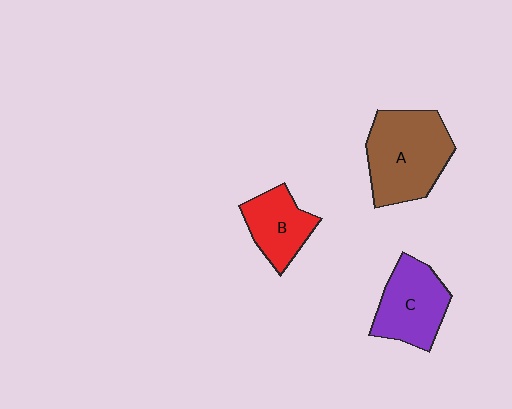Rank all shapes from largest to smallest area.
From largest to smallest: A (brown), C (purple), B (red).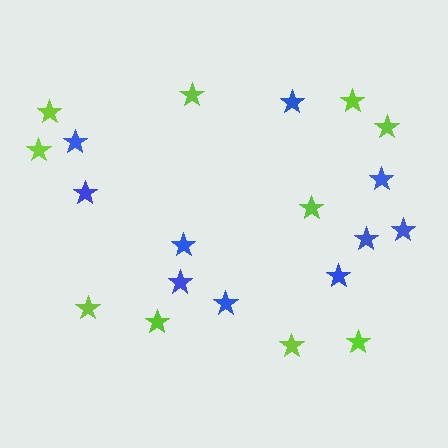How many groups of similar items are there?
There are 2 groups: one group of blue stars (10) and one group of lime stars (10).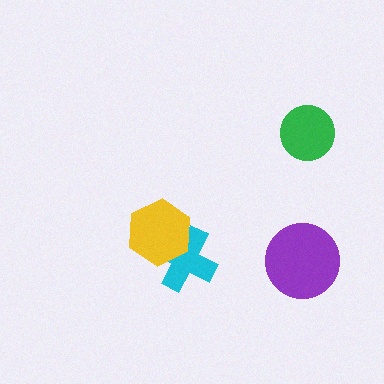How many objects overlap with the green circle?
0 objects overlap with the green circle.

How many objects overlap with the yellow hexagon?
1 object overlaps with the yellow hexagon.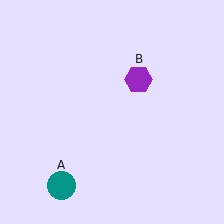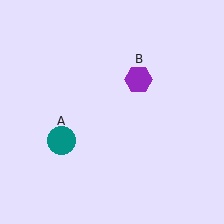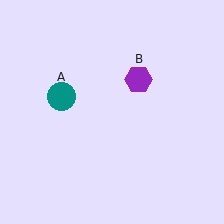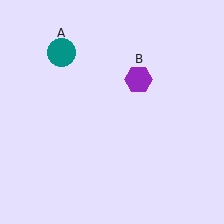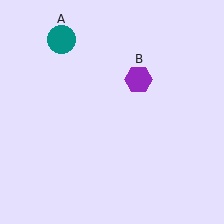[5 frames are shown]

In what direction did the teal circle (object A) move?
The teal circle (object A) moved up.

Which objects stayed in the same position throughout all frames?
Purple hexagon (object B) remained stationary.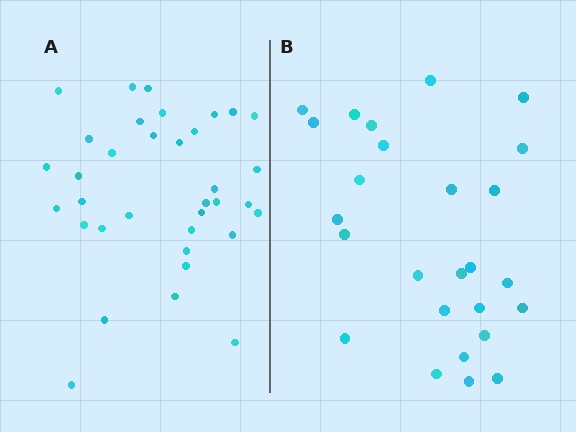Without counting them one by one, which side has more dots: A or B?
Region A (the left region) has more dots.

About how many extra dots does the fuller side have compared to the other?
Region A has roughly 8 or so more dots than region B.